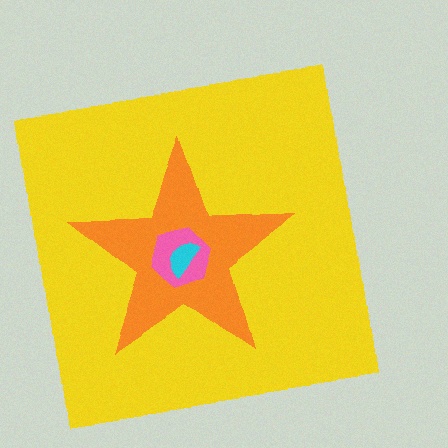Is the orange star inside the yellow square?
Yes.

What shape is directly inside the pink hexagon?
The cyan semicircle.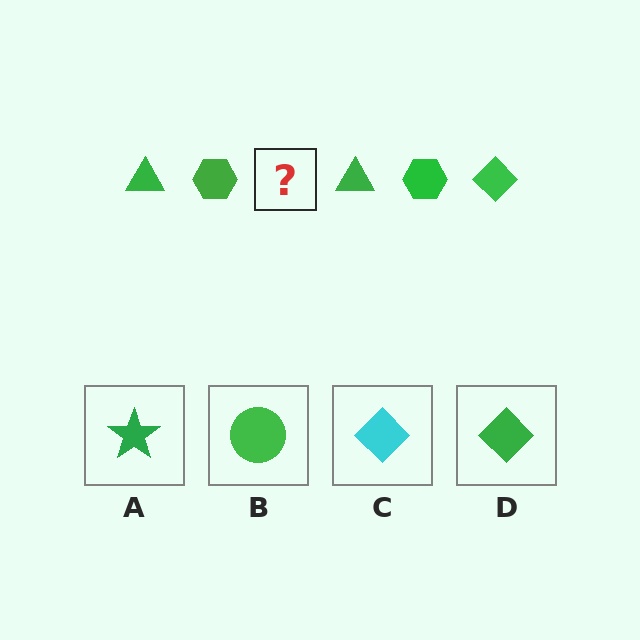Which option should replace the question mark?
Option D.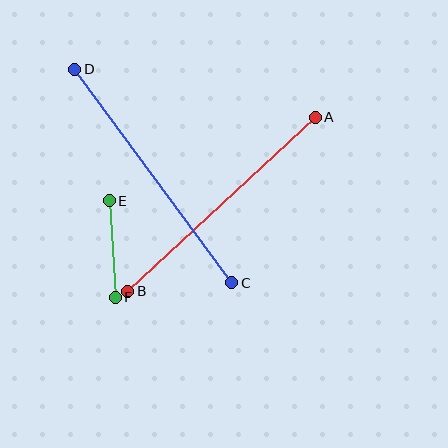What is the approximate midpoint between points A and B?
The midpoint is at approximately (221, 204) pixels.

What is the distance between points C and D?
The distance is approximately 265 pixels.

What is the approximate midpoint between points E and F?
The midpoint is at approximately (112, 249) pixels.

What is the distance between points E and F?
The distance is approximately 97 pixels.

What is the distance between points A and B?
The distance is approximately 256 pixels.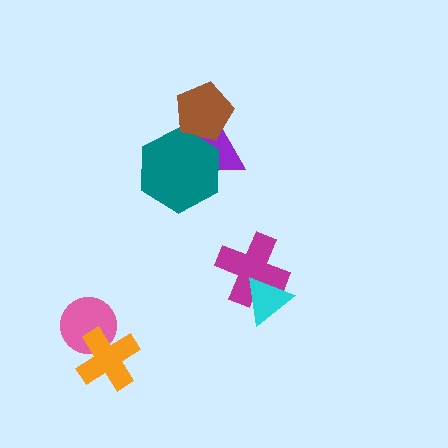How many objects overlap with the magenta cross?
1 object overlaps with the magenta cross.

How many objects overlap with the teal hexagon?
2 objects overlap with the teal hexagon.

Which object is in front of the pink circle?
The orange cross is in front of the pink circle.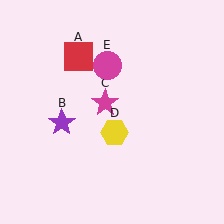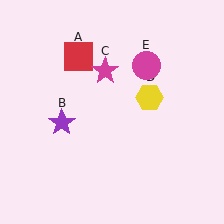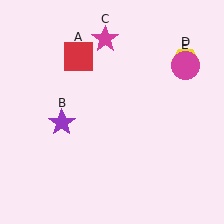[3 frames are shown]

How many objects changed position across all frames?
3 objects changed position: magenta star (object C), yellow hexagon (object D), magenta circle (object E).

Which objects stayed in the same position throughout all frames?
Red square (object A) and purple star (object B) remained stationary.